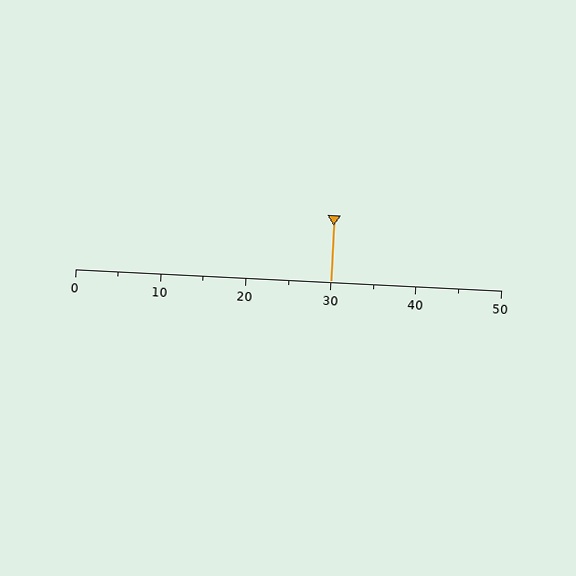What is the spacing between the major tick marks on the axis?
The major ticks are spaced 10 apart.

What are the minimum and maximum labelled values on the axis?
The axis runs from 0 to 50.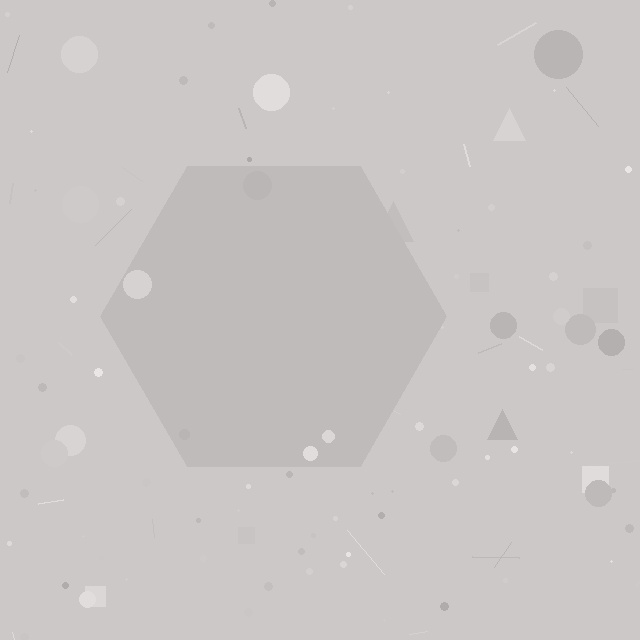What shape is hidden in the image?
A hexagon is hidden in the image.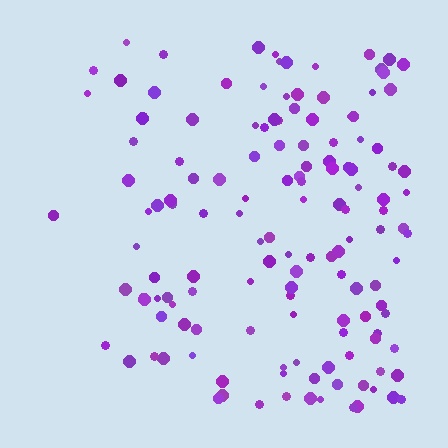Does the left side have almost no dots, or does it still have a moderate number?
Still a moderate number, just noticeably fewer than the right.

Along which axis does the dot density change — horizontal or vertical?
Horizontal.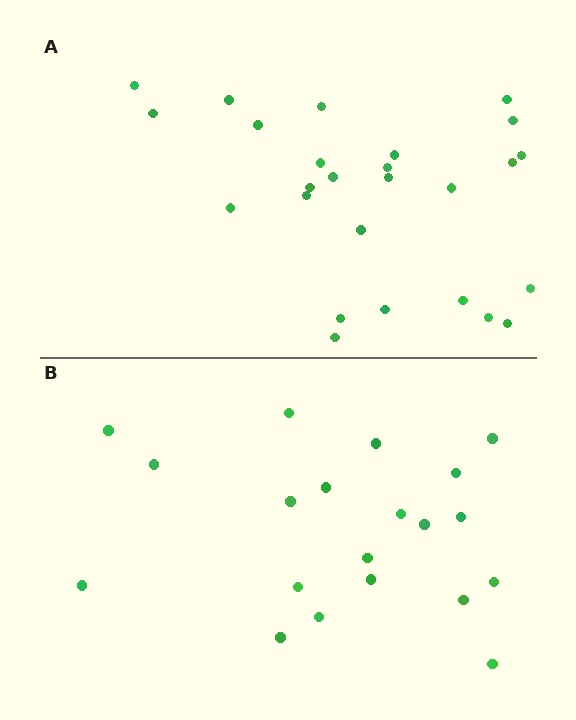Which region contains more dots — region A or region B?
Region A (the top region) has more dots.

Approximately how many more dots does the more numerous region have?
Region A has about 6 more dots than region B.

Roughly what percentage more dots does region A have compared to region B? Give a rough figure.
About 30% more.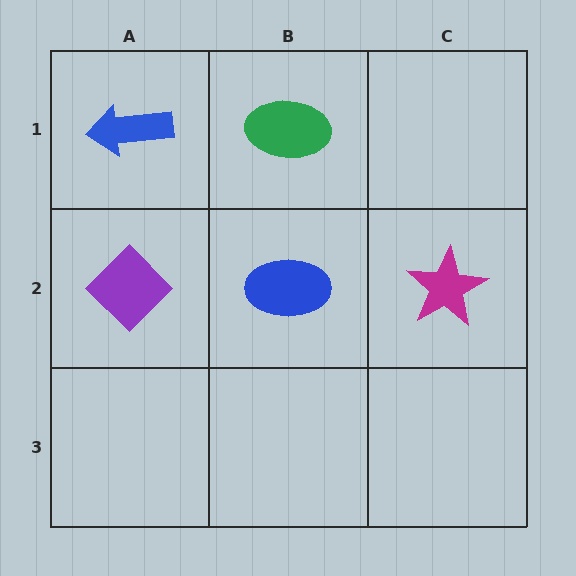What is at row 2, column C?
A magenta star.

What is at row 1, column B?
A green ellipse.